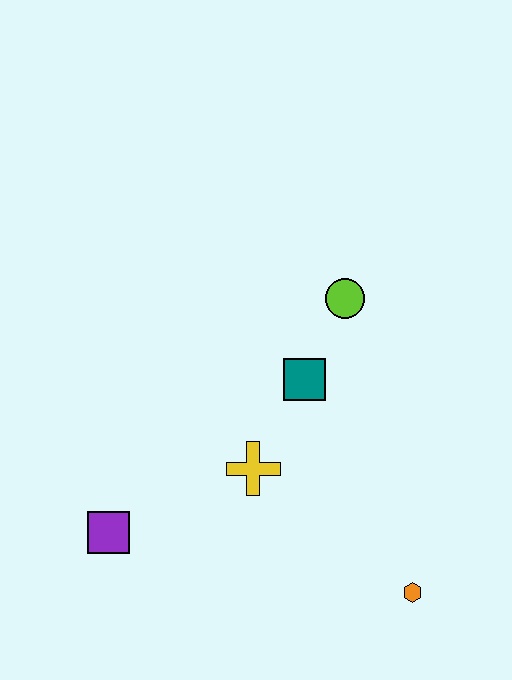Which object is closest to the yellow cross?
The teal square is closest to the yellow cross.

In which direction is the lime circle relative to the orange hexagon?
The lime circle is above the orange hexagon.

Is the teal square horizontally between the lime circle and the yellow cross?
Yes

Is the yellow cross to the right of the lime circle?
No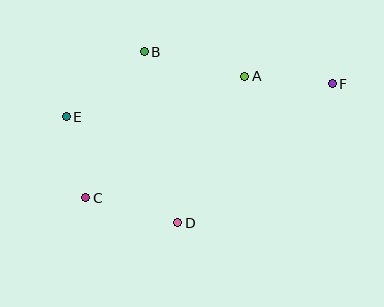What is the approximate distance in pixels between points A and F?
The distance between A and F is approximately 88 pixels.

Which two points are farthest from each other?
Points C and F are farthest from each other.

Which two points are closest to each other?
Points C and E are closest to each other.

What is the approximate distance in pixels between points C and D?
The distance between C and D is approximately 95 pixels.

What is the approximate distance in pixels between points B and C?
The distance between B and C is approximately 157 pixels.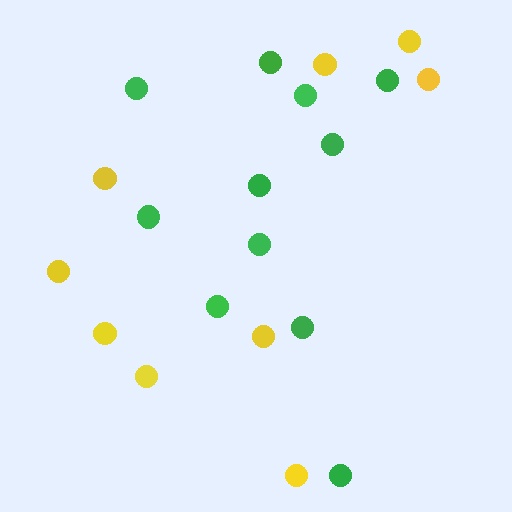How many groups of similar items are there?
There are 2 groups: one group of yellow circles (9) and one group of green circles (11).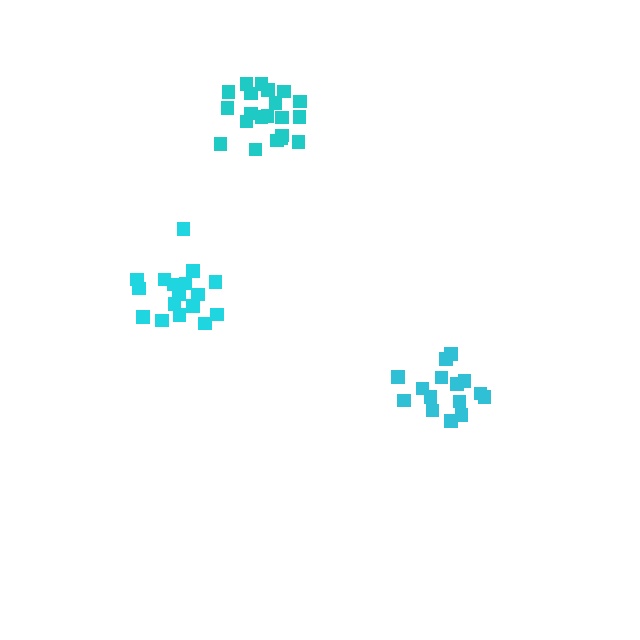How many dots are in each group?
Group 1: 17 dots, Group 2: 21 dots, Group 3: 15 dots (53 total).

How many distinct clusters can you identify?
There are 3 distinct clusters.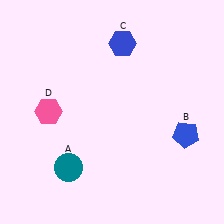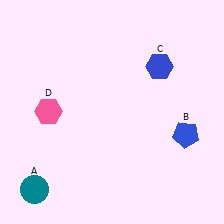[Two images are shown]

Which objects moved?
The objects that moved are: the teal circle (A), the blue hexagon (C).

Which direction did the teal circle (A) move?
The teal circle (A) moved left.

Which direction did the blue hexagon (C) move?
The blue hexagon (C) moved right.